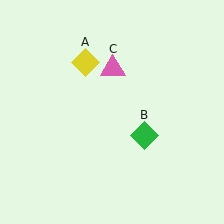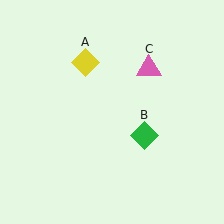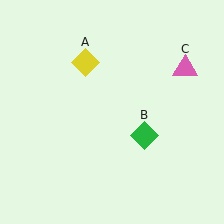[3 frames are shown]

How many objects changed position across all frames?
1 object changed position: pink triangle (object C).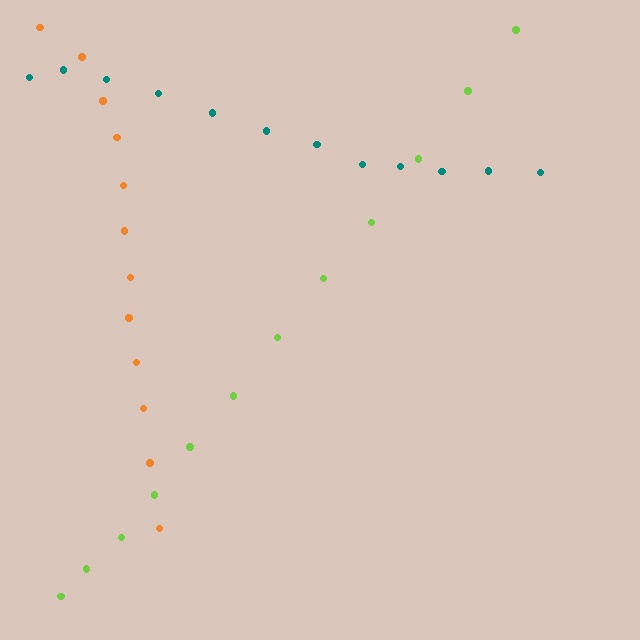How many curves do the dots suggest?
There are 3 distinct paths.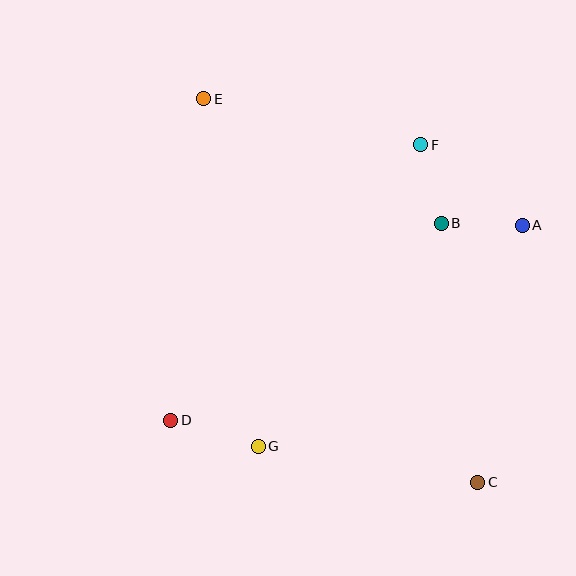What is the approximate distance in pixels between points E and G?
The distance between E and G is approximately 352 pixels.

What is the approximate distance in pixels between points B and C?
The distance between B and C is approximately 261 pixels.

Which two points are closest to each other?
Points A and B are closest to each other.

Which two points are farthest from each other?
Points C and E are farthest from each other.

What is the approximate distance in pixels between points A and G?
The distance between A and G is approximately 344 pixels.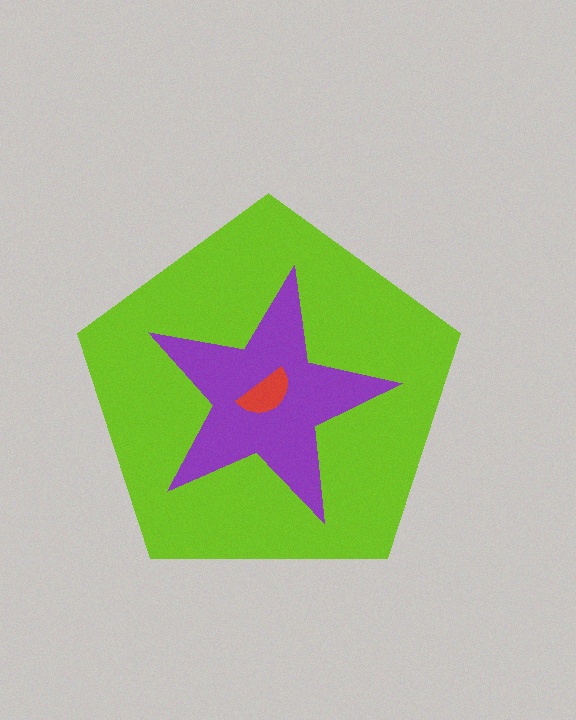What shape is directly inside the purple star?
The red semicircle.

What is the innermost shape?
The red semicircle.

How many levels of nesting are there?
3.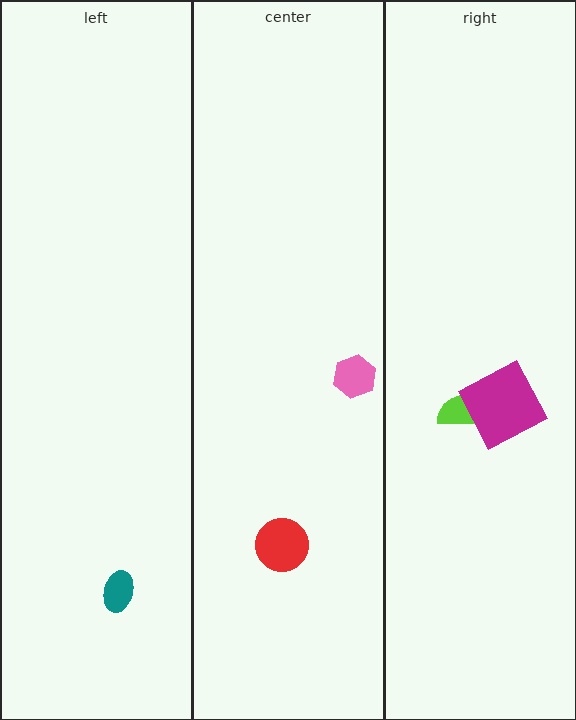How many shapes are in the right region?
2.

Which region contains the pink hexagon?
The center region.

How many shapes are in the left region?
1.